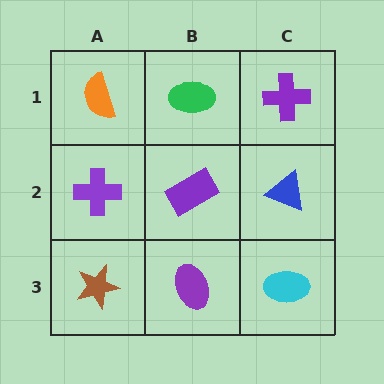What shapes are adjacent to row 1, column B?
A purple rectangle (row 2, column B), an orange semicircle (row 1, column A), a purple cross (row 1, column C).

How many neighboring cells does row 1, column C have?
2.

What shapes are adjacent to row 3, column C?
A blue triangle (row 2, column C), a purple ellipse (row 3, column B).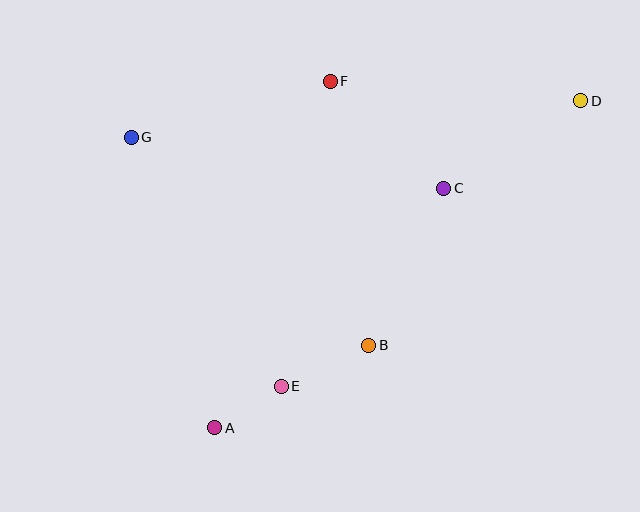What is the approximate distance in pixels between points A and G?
The distance between A and G is approximately 302 pixels.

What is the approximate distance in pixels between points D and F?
The distance between D and F is approximately 251 pixels.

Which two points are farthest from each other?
Points A and D are farthest from each other.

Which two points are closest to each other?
Points A and E are closest to each other.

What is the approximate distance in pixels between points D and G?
The distance between D and G is approximately 451 pixels.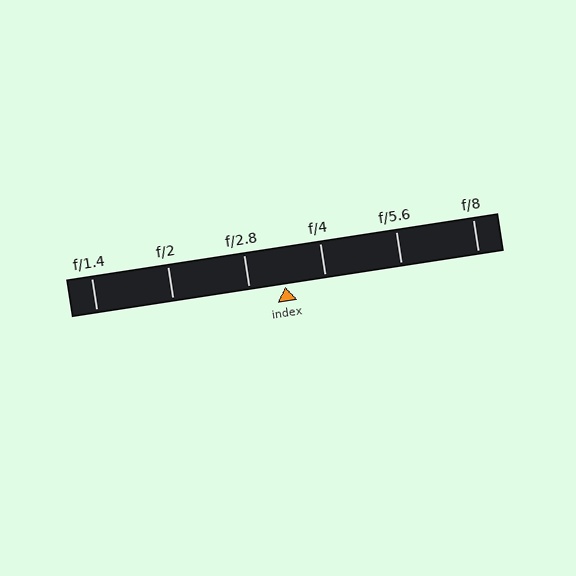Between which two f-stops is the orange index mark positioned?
The index mark is between f/2.8 and f/4.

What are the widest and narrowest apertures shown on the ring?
The widest aperture shown is f/1.4 and the narrowest is f/8.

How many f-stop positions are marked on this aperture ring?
There are 6 f-stop positions marked.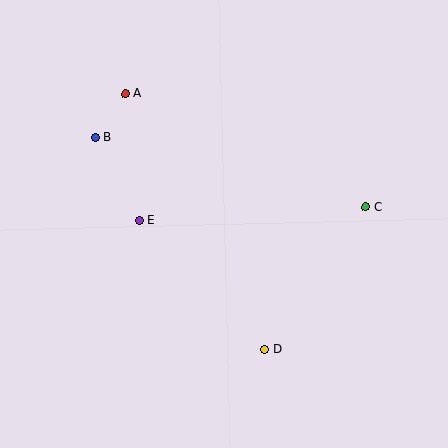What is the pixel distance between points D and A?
The distance between D and A is 292 pixels.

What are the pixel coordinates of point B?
Point B is at (95, 138).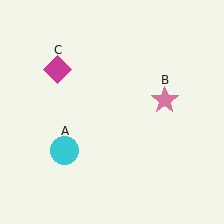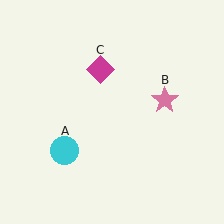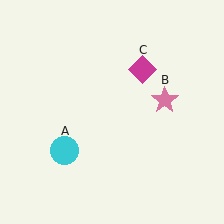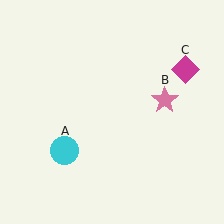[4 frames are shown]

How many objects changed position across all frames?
1 object changed position: magenta diamond (object C).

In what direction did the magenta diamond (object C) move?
The magenta diamond (object C) moved right.